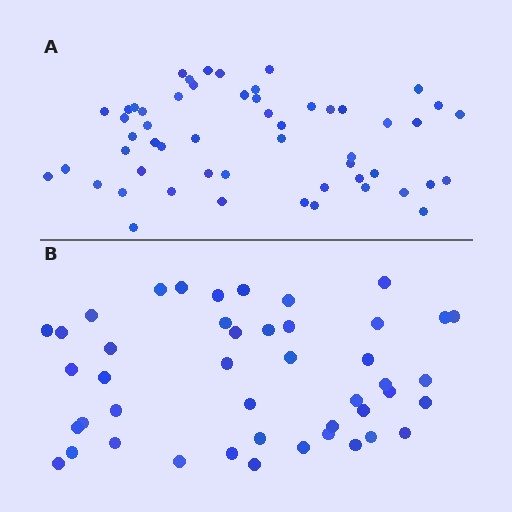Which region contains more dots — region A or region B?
Region A (the top region) has more dots.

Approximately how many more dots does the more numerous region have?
Region A has roughly 8 or so more dots than region B.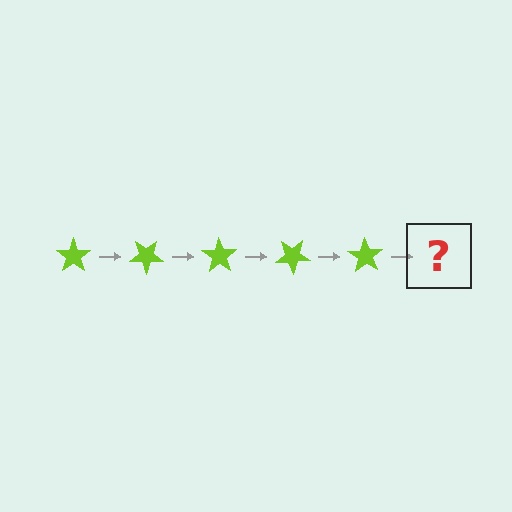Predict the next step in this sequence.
The next step is a lime star rotated 175 degrees.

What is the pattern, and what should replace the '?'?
The pattern is that the star rotates 35 degrees each step. The '?' should be a lime star rotated 175 degrees.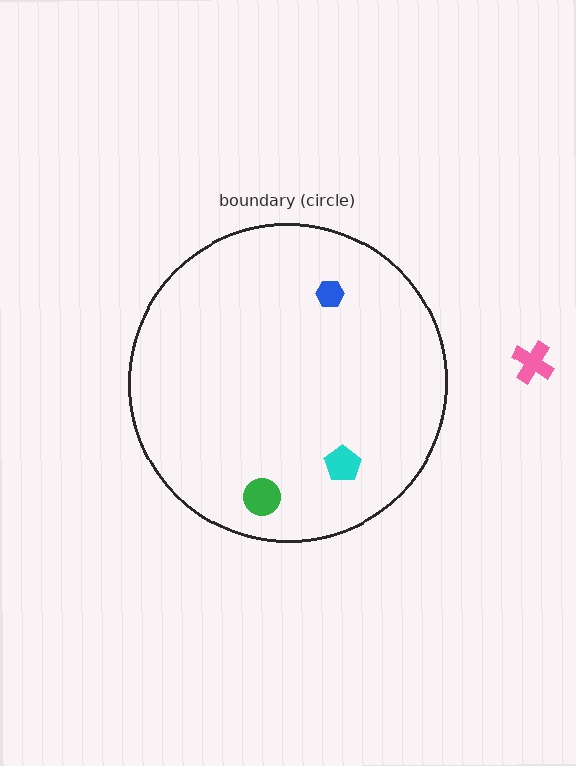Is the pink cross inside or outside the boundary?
Outside.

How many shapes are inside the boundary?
3 inside, 1 outside.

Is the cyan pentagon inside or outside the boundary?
Inside.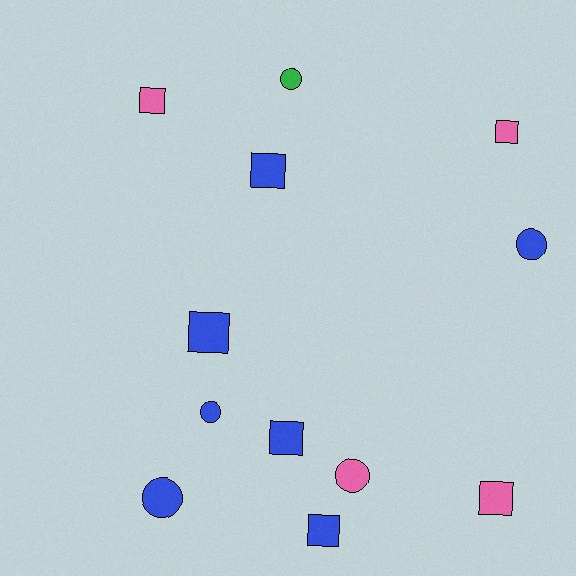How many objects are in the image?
There are 12 objects.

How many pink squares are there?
There are 3 pink squares.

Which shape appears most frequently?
Square, with 7 objects.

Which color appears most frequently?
Blue, with 7 objects.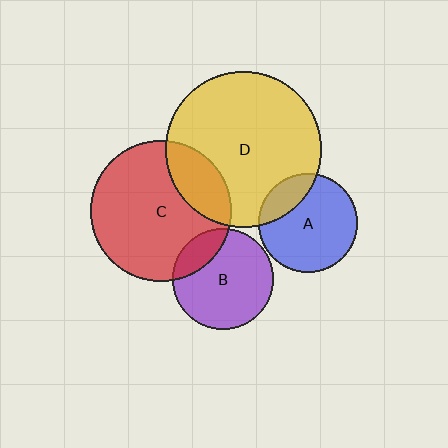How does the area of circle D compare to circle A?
Approximately 2.5 times.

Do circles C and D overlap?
Yes.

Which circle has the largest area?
Circle D (yellow).